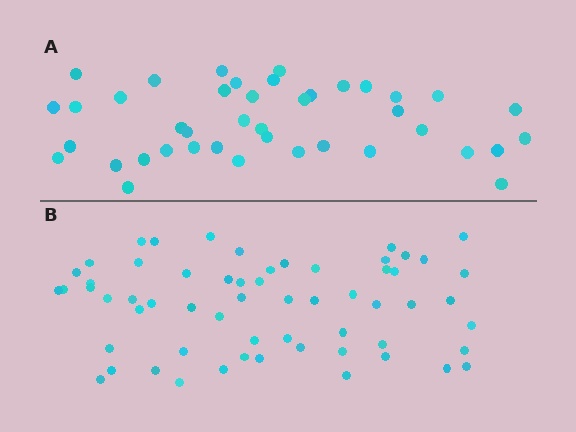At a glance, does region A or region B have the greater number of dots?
Region B (the bottom region) has more dots.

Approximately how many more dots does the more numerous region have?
Region B has approximately 20 more dots than region A.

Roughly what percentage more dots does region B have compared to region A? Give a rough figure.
About 45% more.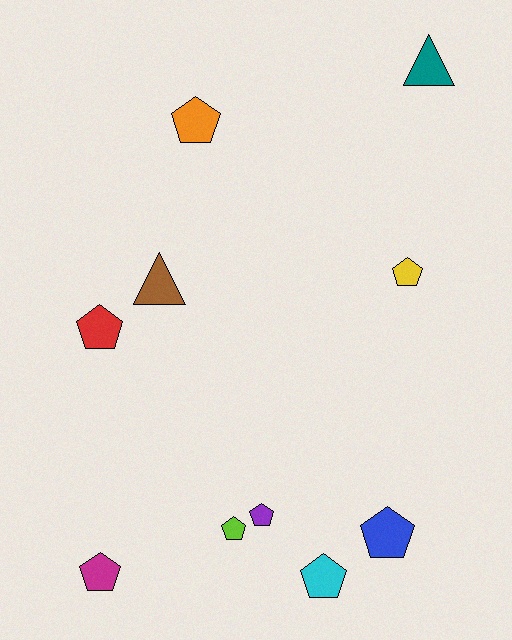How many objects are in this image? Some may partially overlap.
There are 10 objects.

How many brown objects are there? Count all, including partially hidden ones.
There is 1 brown object.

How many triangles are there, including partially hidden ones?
There are 2 triangles.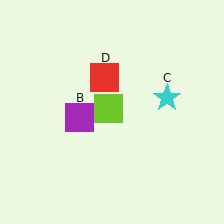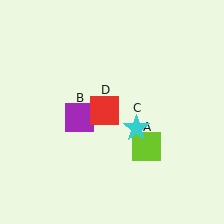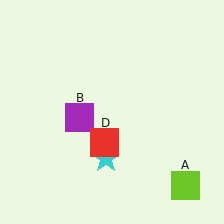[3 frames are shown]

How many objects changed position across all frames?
3 objects changed position: lime square (object A), cyan star (object C), red square (object D).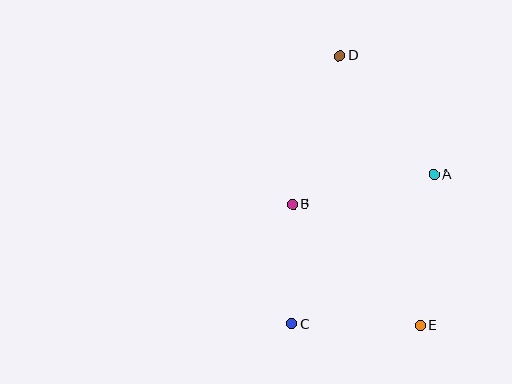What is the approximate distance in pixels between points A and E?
The distance between A and E is approximately 152 pixels.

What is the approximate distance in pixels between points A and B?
The distance between A and B is approximately 144 pixels.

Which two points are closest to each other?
Points B and C are closest to each other.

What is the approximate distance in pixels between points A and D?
The distance between A and D is approximately 152 pixels.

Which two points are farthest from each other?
Points D and E are farthest from each other.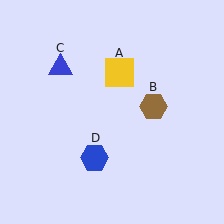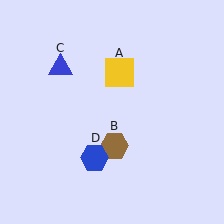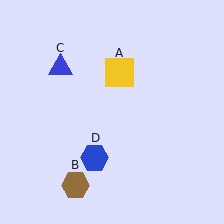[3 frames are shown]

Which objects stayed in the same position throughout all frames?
Yellow square (object A) and blue triangle (object C) and blue hexagon (object D) remained stationary.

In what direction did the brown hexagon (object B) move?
The brown hexagon (object B) moved down and to the left.